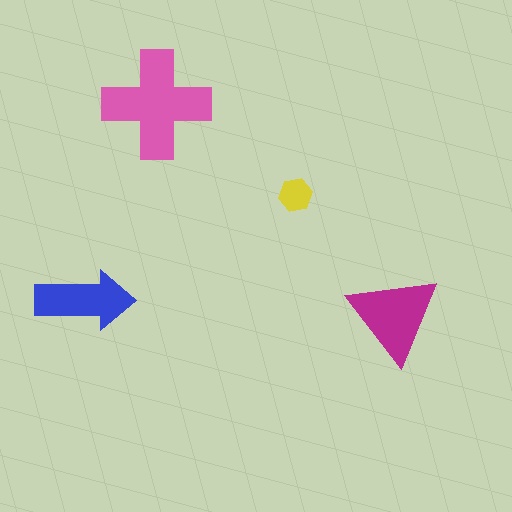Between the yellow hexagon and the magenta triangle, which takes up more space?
The magenta triangle.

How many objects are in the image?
There are 4 objects in the image.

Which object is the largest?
The pink cross.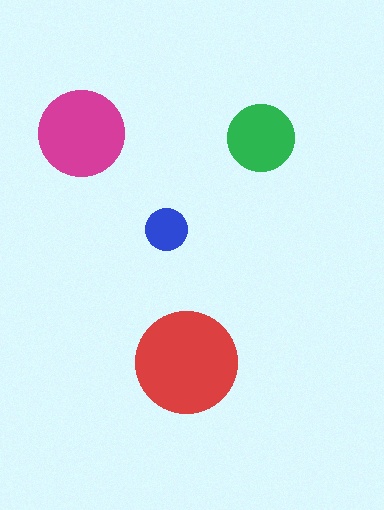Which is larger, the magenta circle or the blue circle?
The magenta one.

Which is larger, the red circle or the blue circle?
The red one.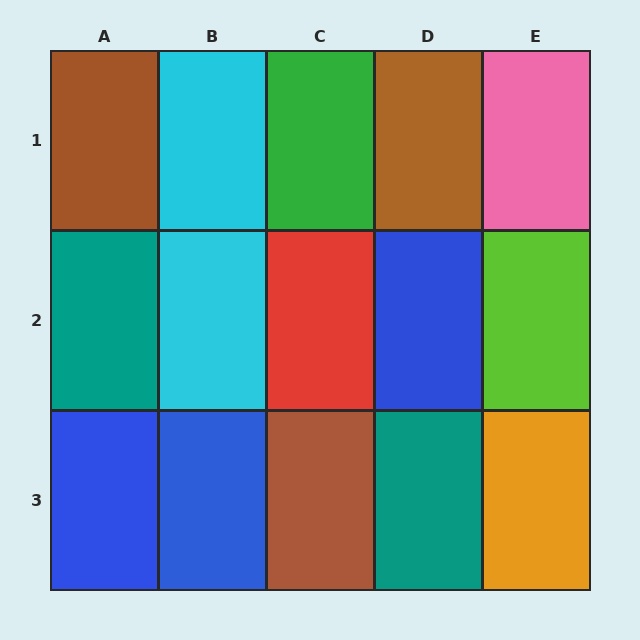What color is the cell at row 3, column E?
Orange.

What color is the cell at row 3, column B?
Blue.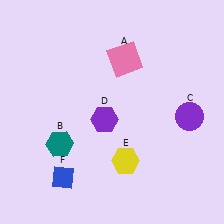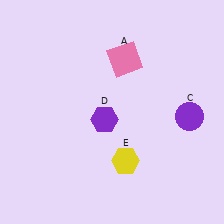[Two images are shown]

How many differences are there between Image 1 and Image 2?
There are 2 differences between the two images.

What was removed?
The teal hexagon (B), the blue diamond (F) were removed in Image 2.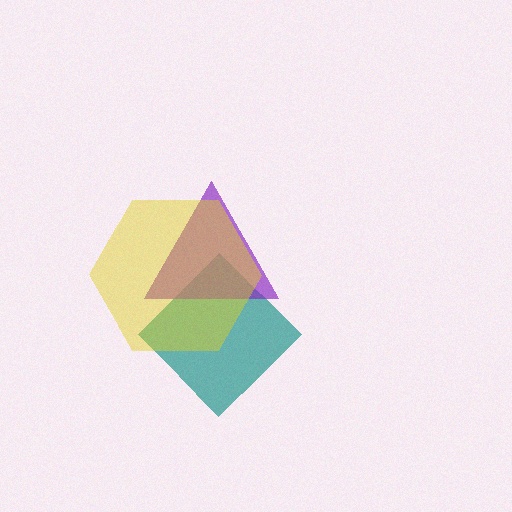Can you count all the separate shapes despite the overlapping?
Yes, there are 3 separate shapes.